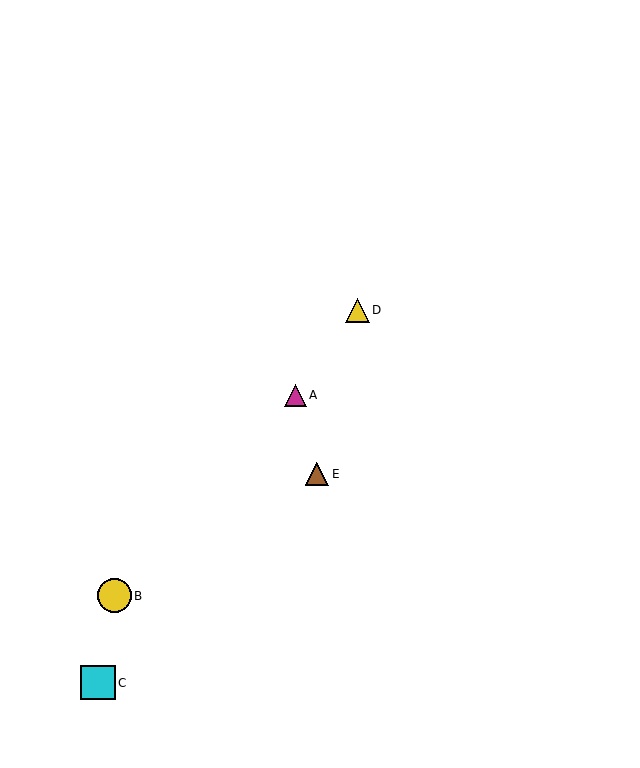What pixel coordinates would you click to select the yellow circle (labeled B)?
Click at (114, 596) to select the yellow circle B.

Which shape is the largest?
The cyan square (labeled C) is the largest.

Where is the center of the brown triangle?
The center of the brown triangle is at (317, 474).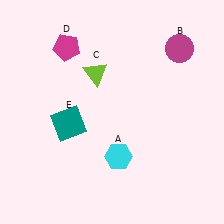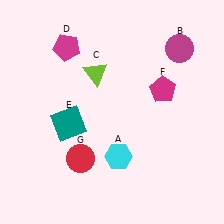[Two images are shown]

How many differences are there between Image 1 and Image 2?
There are 2 differences between the two images.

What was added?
A magenta pentagon (F), a red circle (G) were added in Image 2.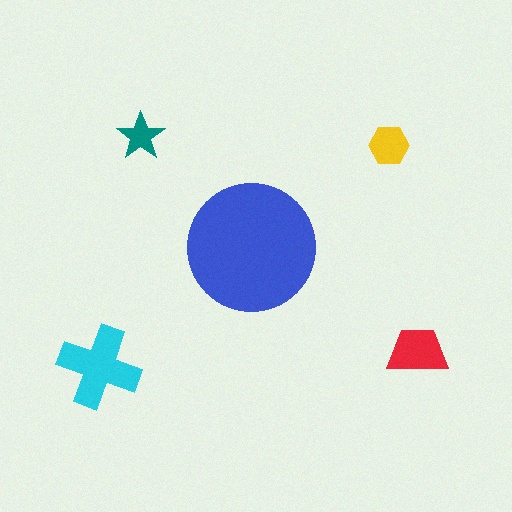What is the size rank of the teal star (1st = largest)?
5th.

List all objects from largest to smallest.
The blue circle, the cyan cross, the red trapezoid, the yellow hexagon, the teal star.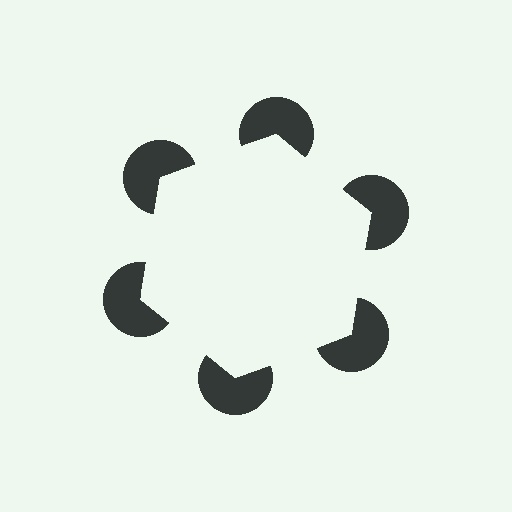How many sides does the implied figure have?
6 sides.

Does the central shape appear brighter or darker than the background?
It typically appears slightly brighter than the background, even though no actual brightness change is drawn.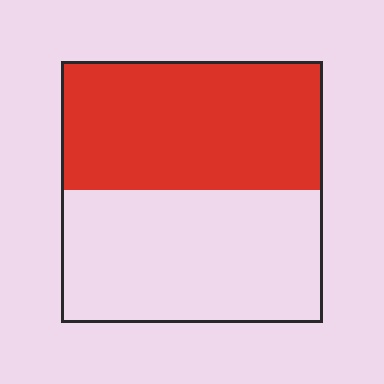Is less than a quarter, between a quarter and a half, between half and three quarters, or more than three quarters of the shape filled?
Between a quarter and a half.